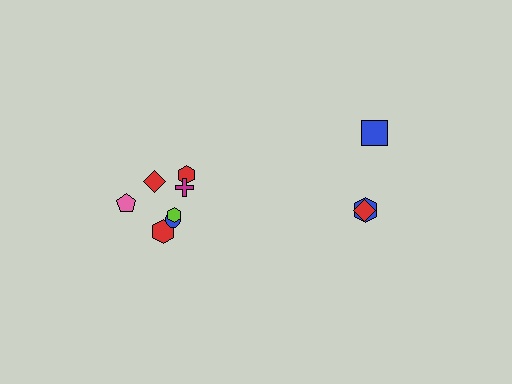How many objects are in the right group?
There are 3 objects.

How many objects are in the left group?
There are 7 objects.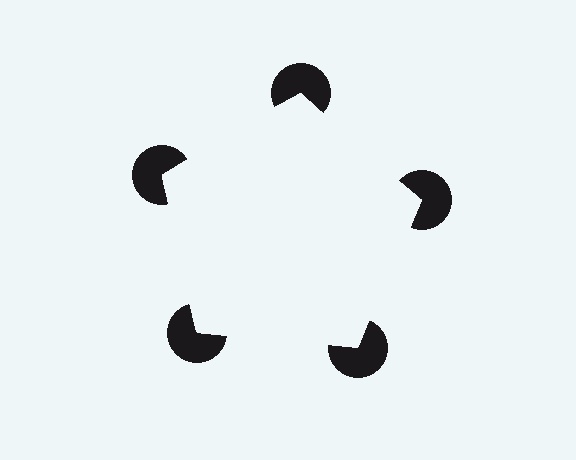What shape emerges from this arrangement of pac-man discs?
An illusory pentagon — its edges are inferred from the aligned wedge cuts in the pac-man discs, not physically drawn.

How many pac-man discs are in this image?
There are 5 — one at each vertex of the illusory pentagon.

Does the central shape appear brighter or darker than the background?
It typically appears slightly brighter than the background, even though no actual brightness change is drawn.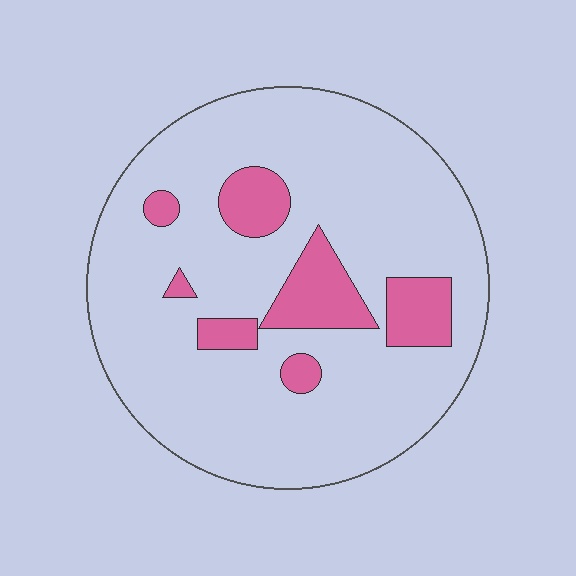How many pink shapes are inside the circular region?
7.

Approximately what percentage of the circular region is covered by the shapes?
Approximately 15%.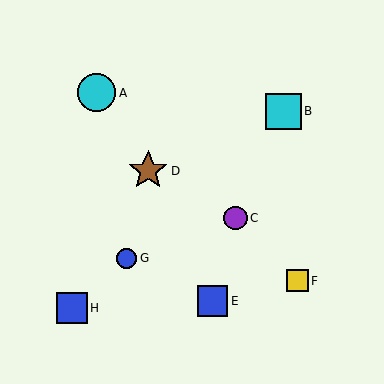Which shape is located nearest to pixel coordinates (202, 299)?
The blue square (labeled E) at (213, 301) is nearest to that location.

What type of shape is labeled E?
Shape E is a blue square.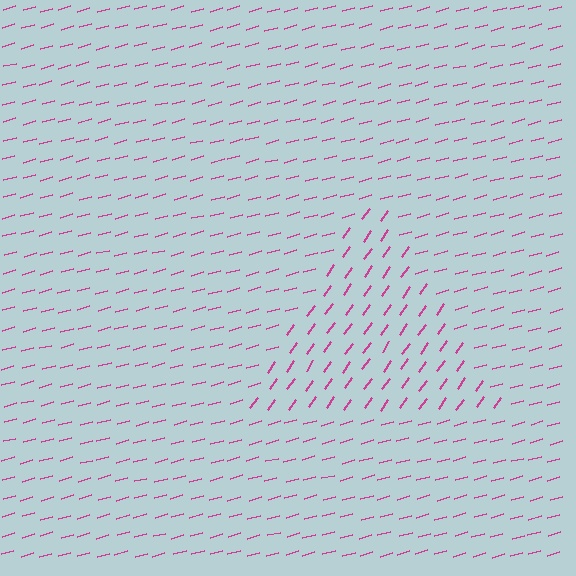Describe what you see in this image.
The image is filled with small magenta line segments. A triangle region in the image has lines oriented differently from the surrounding lines, creating a visible texture boundary.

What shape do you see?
I see a triangle.